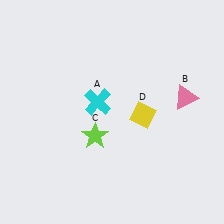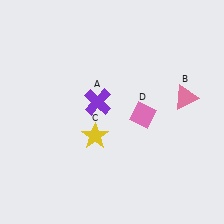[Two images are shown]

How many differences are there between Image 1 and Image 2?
There are 3 differences between the two images.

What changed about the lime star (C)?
In Image 1, C is lime. In Image 2, it changed to yellow.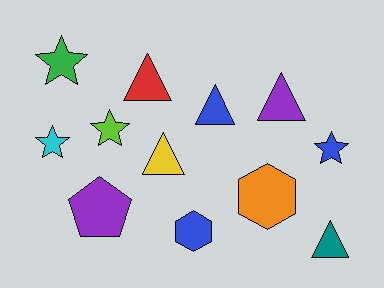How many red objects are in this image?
There is 1 red object.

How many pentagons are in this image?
There is 1 pentagon.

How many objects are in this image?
There are 12 objects.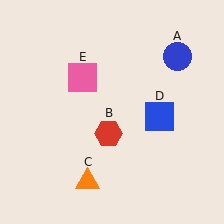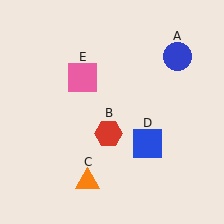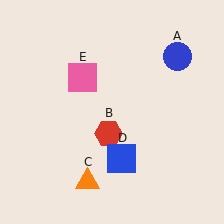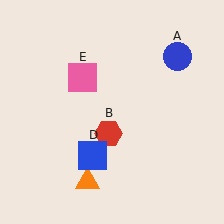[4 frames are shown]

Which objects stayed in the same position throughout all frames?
Blue circle (object A) and red hexagon (object B) and orange triangle (object C) and pink square (object E) remained stationary.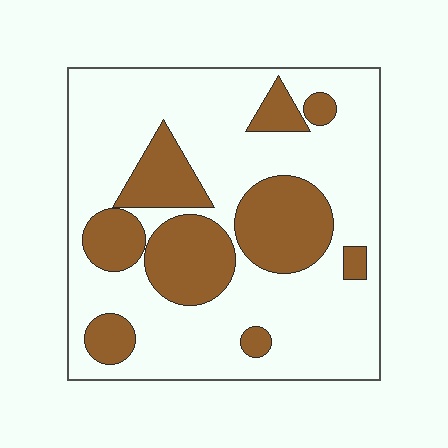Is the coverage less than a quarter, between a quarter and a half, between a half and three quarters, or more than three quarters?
Between a quarter and a half.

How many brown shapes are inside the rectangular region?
9.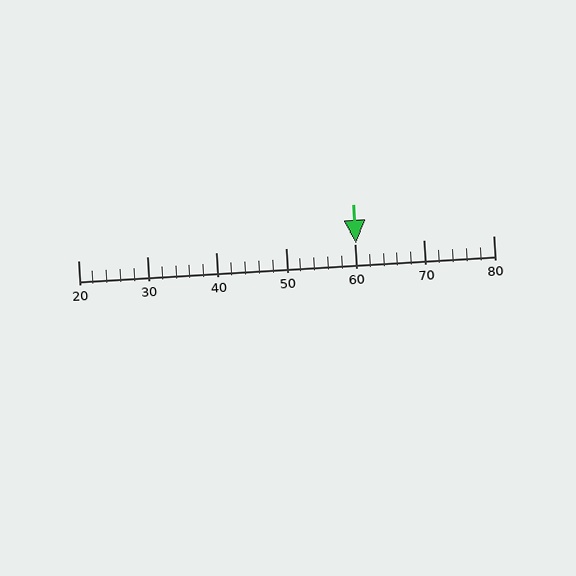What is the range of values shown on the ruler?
The ruler shows values from 20 to 80.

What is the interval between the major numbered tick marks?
The major tick marks are spaced 10 units apart.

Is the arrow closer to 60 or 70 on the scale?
The arrow is closer to 60.